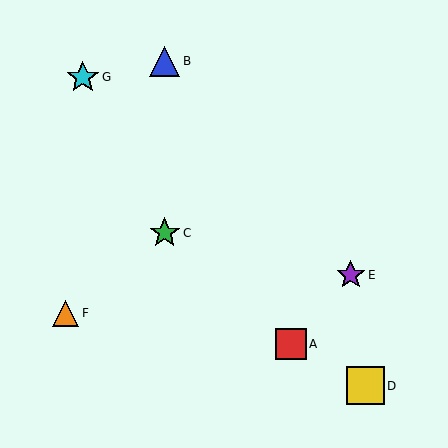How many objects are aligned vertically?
2 objects (B, C) are aligned vertically.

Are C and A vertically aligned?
No, C is at x≈165 and A is at x≈291.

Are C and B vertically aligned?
Yes, both are at x≈165.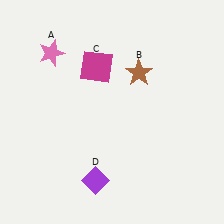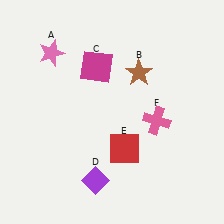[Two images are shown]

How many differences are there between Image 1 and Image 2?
There are 2 differences between the two images.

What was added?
A red square (E), a pink cross (F) were added in Image 2.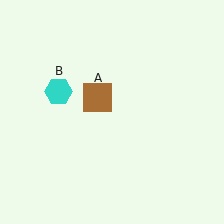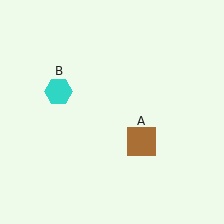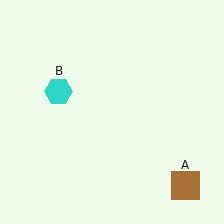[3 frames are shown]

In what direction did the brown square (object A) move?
The brown square (object A) moved down and to the right.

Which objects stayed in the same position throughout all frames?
Cyan hexagon (object B) remained stationary.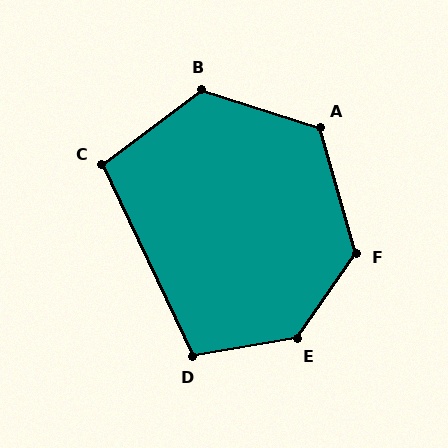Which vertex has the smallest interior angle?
C, at approximately 101 degrees.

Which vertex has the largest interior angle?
E, at approximately 135 degrees.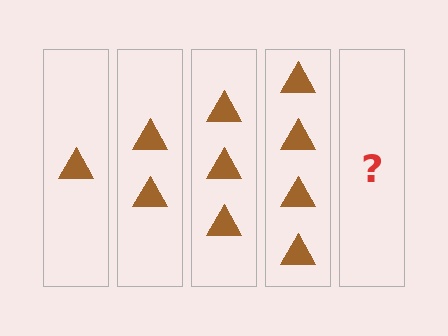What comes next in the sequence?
The next element should be 5 triangles.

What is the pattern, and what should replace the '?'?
The pattern is that each step adds one more triangle. The '?' should be 5 triangles.